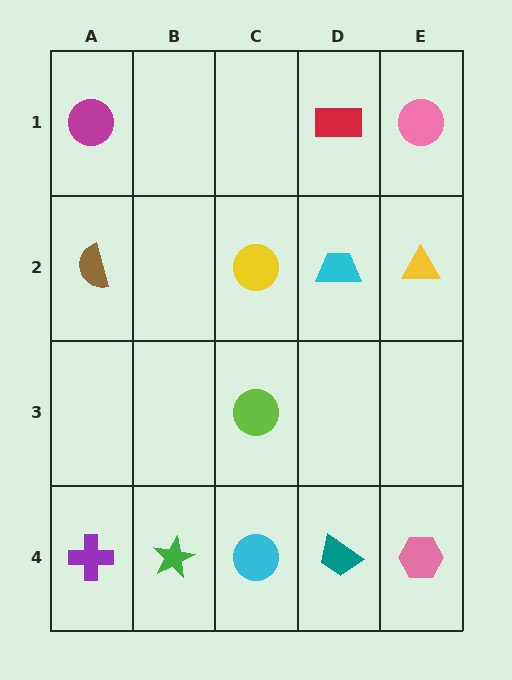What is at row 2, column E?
A yellow triangle.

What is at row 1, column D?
A red rectangle.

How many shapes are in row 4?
5 shapes.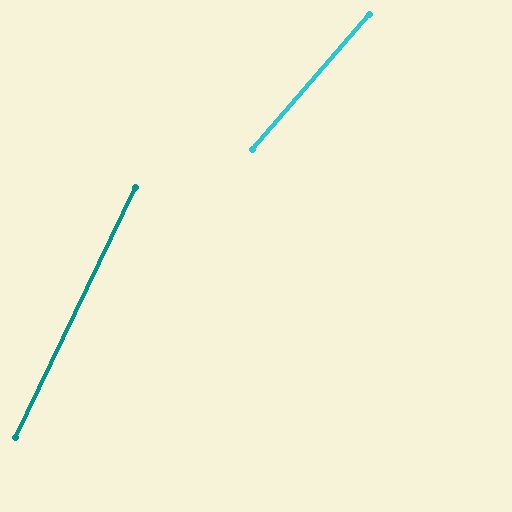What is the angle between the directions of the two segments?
Approximately 16 degrees.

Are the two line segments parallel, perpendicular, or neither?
Neither parallel nor perpendicular — they differ by about 16°.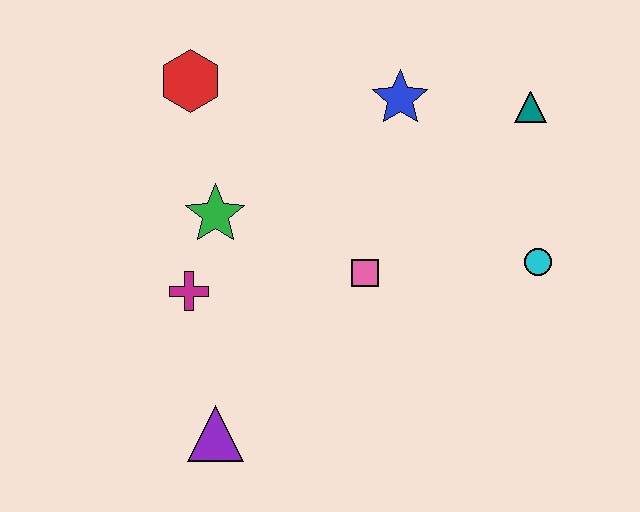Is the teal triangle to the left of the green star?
No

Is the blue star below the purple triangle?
No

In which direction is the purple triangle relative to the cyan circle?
The purple triangle is to the left of the cyan circle.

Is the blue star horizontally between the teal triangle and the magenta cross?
Yes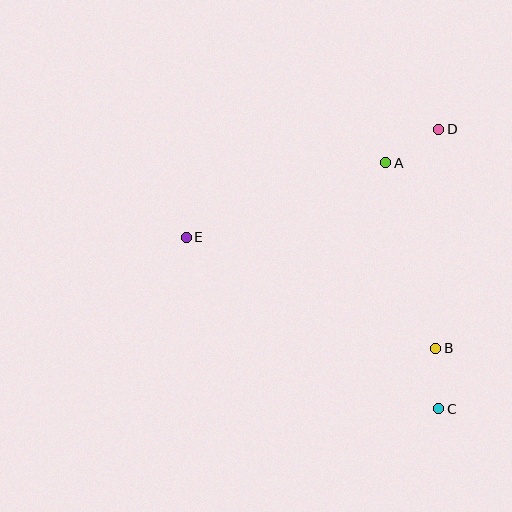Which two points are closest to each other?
Points B and C are closest to each other.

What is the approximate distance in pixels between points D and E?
The distance between D and E is approximately 274 pixels.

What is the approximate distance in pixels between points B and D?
The distance between B and D is approximately 219 pixels.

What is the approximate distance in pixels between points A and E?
The distance between A and E is approximately 213 pixels.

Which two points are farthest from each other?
Points C and E are farthest from each other.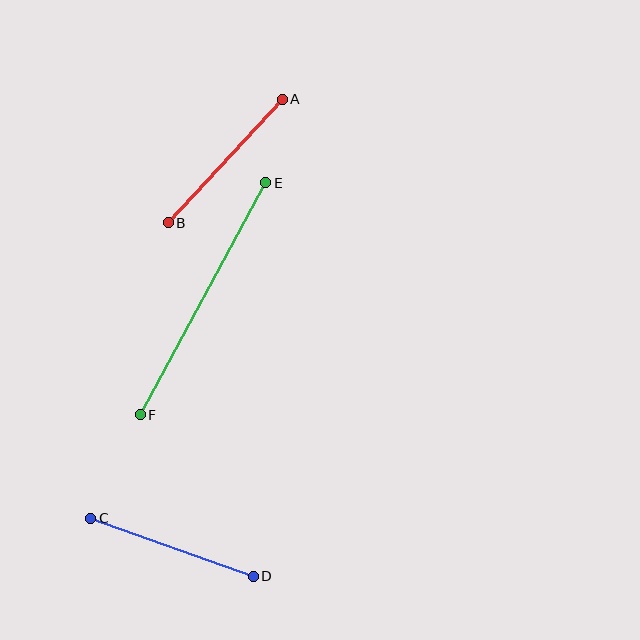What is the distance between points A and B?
The distance is approximately 168 pixels.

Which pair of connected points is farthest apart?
Points E and F are farthest apart.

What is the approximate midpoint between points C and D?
The midpoint is at approximately (172, 547) pixels.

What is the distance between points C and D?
The distance is approximately 172 pixels.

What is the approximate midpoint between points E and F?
The midpoint is at approximately (203, 299) pixels.